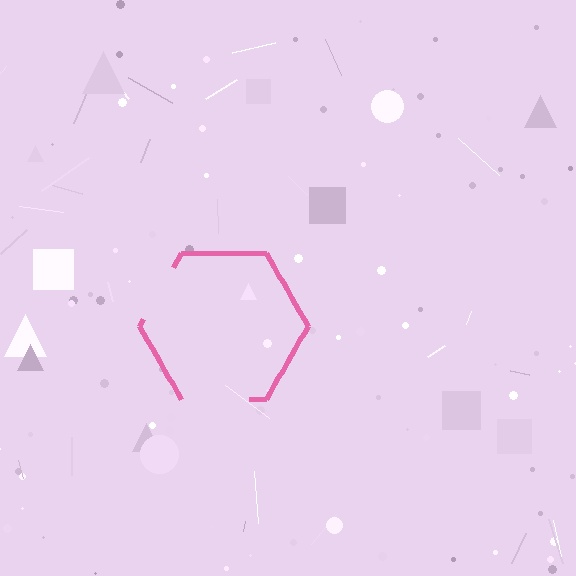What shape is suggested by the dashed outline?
The dashed outline suggests a hexagon.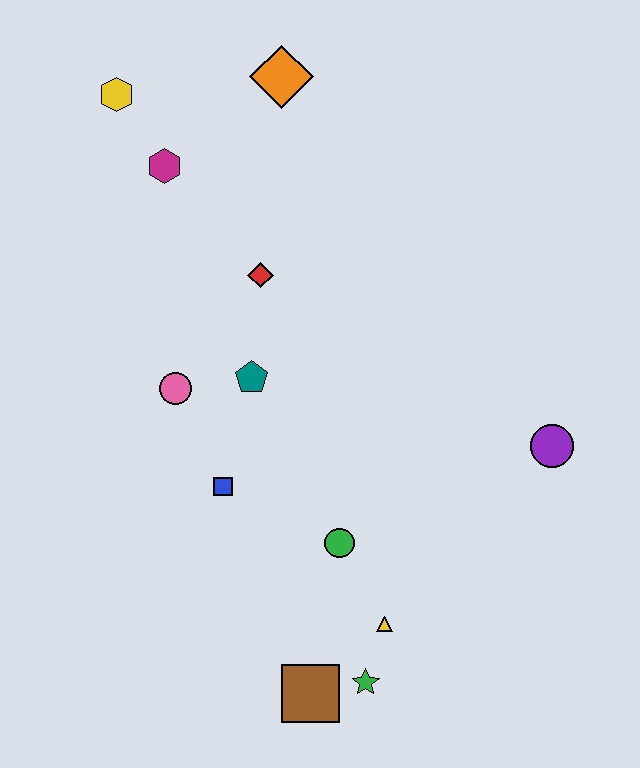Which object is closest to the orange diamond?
The magenta hexagon is closest to the orange diamond.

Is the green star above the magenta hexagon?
No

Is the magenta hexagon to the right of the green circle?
No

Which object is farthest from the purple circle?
The yellow hexagon is farthest from the purple circle.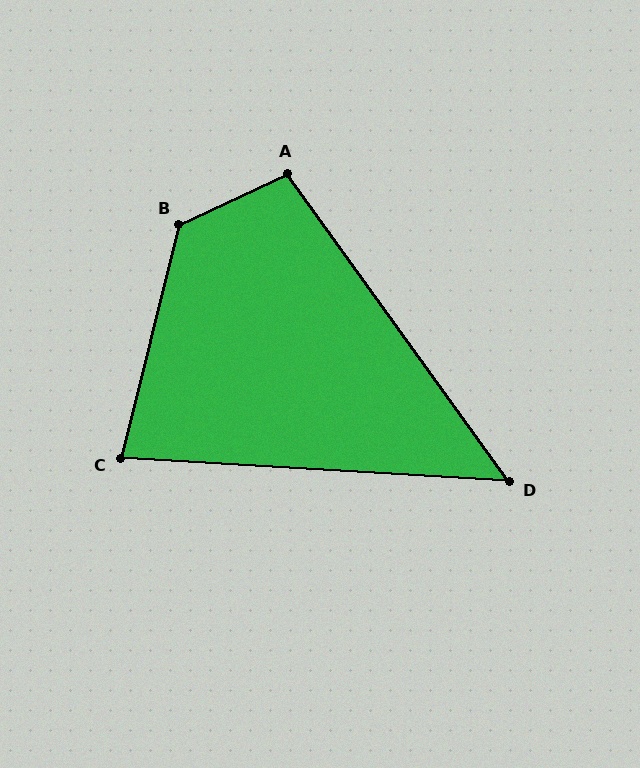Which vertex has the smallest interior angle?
D, at approximately 51 degrees.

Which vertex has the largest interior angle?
B, at approximately 129 degrees.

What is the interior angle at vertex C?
Approximately 79 degrees (acute).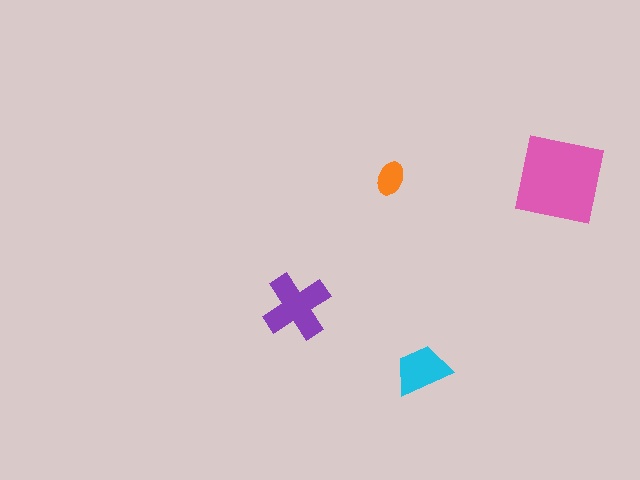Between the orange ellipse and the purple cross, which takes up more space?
The purple cross.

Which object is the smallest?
The orange ellipse.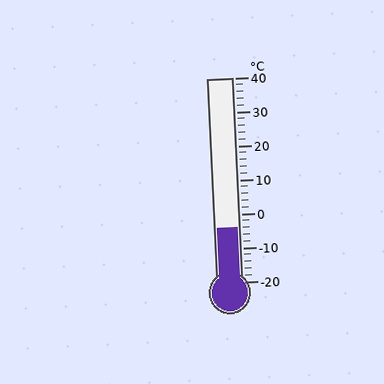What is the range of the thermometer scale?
The thermometer scale ranges from -20°C to 40°C.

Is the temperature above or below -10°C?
The temperature is above -10°C.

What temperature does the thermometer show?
The thermometer shows approximately -4°C.